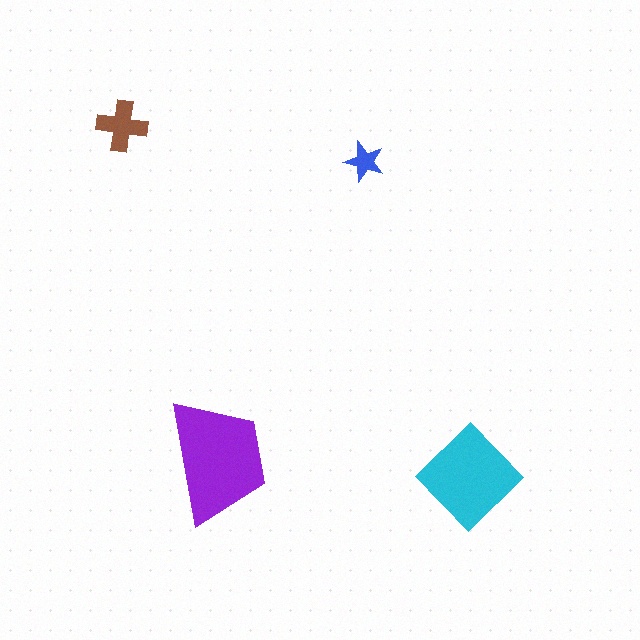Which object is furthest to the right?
The cyan diamond is rightmost.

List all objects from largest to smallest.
The purple trapezoid, the cyan diamond, the brown cross, the blue star.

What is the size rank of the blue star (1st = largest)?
4th.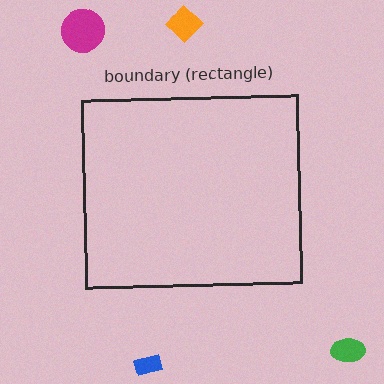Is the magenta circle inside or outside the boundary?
Outside.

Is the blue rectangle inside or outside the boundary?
Outside.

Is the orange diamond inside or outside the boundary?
Outside.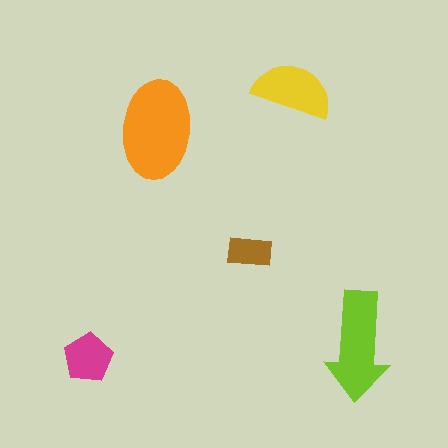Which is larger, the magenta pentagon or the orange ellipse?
The orange ellipse.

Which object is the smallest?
The brown rectangle.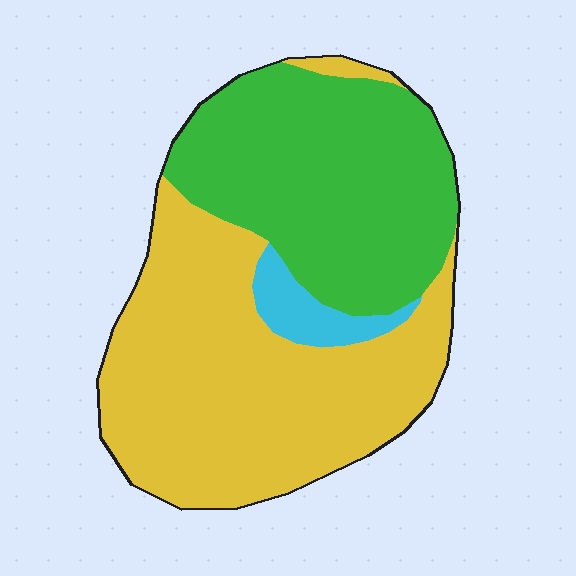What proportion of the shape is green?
Green takes up about two fifths (2/5) of the shape.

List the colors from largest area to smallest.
From largest to smallest: yellow, green, cyan.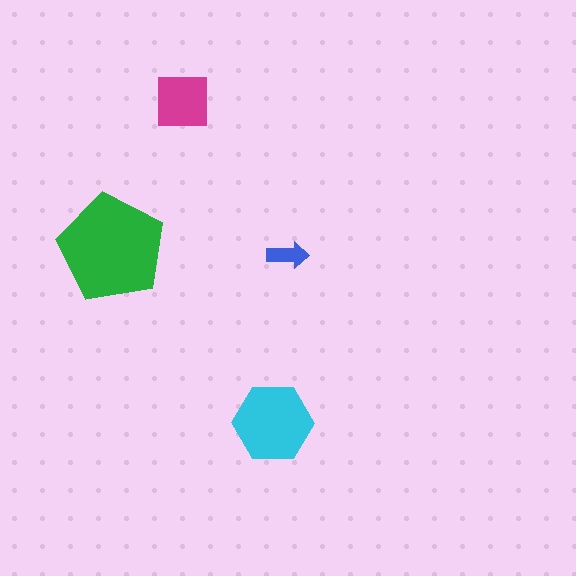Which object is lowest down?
The cyan hexagon is bottommost.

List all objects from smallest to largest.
The blue arrow, the magenta square, the cyan hexagon, the green pentagon.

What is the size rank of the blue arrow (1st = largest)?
4th.